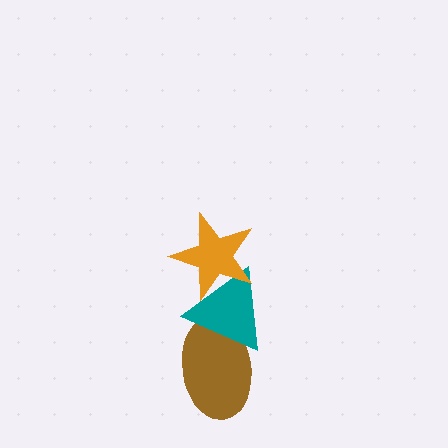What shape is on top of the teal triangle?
The orange star is on top of the teal triangle.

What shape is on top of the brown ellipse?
The teal triangle is on top of the brown ellipse.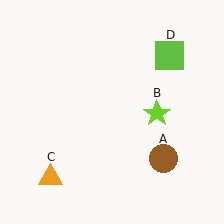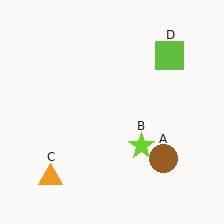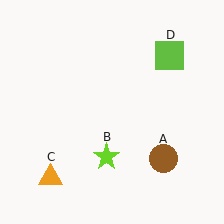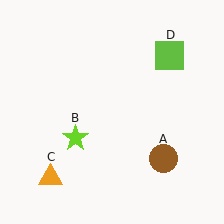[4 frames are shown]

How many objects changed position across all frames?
1 object changed position: lime star (object B).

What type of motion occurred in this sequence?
The lime star (object B) rotated clockwise around the center of the scene.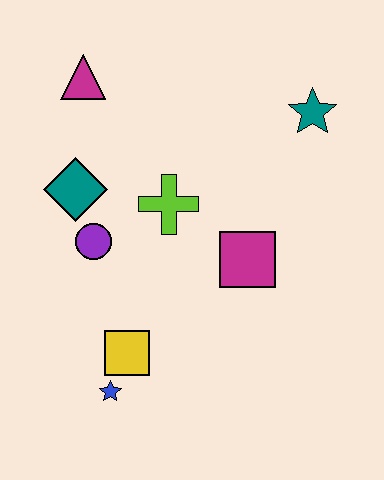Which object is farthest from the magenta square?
The magenta triangle is farthest from the magenta square.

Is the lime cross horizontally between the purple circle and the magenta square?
Yes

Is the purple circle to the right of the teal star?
No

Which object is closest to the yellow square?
The blue star is closest to the yellow square.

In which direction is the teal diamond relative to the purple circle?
The teal diamond is above the purple circle.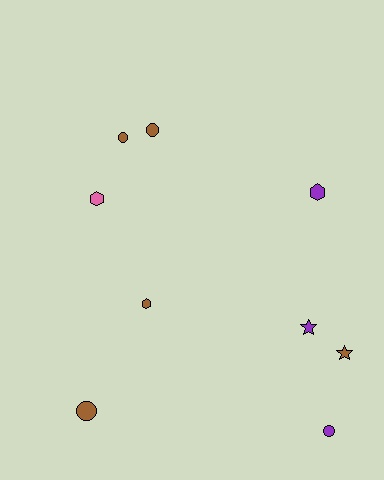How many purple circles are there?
There is 1 purple circle.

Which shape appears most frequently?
Circle, with 4 objects.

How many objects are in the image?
There are 9 objects.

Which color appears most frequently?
Brown, with 5 objects.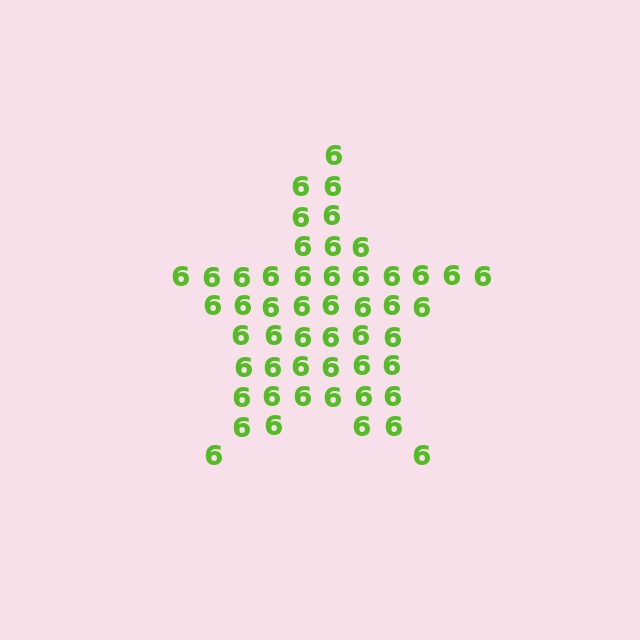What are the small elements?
The small elements are digit 6's.